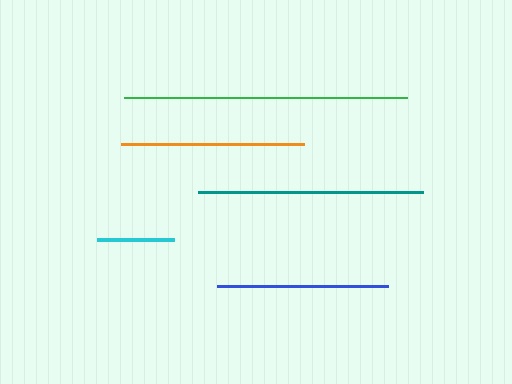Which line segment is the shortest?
The cyan line is the shortest at approximately 77 pixels.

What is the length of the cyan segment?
The cyan segment is approximately 77 pixels long.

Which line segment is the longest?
The green line is the longest at approximately 283 pixels.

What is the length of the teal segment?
The teal segment is approximately 226 pixels long.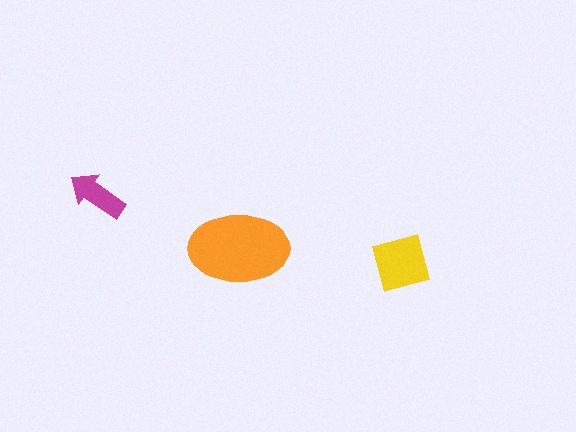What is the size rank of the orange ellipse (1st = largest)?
1st.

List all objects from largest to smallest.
The orange ellipse, the yellow square, the magenta arrow.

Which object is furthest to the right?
The yellow square is rightmost.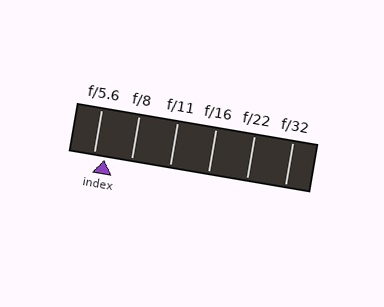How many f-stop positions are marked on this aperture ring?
There are 6 f-stop positions marked.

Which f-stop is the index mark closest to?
The index mark is closest to f/5.6.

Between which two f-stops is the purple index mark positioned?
The index mark is between f/5.6 and f/8.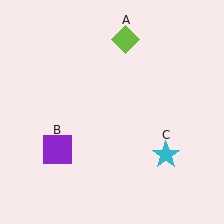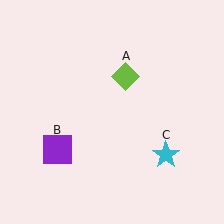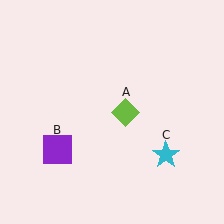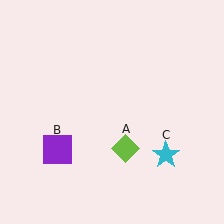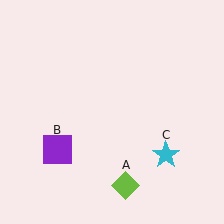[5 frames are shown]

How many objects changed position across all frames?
1 object changed position: lime diamond (object A).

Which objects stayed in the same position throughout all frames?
Purple square (object B) and cyan star (object C) remained stationary.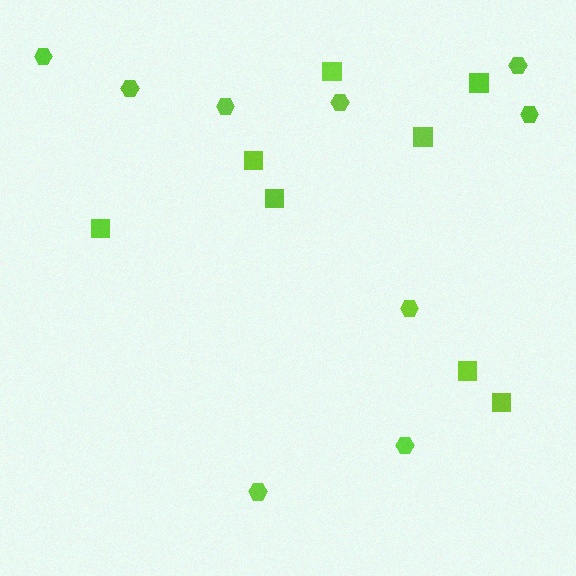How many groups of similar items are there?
There are 2 groups: one group of hexagons (9) and one group of squares (8).